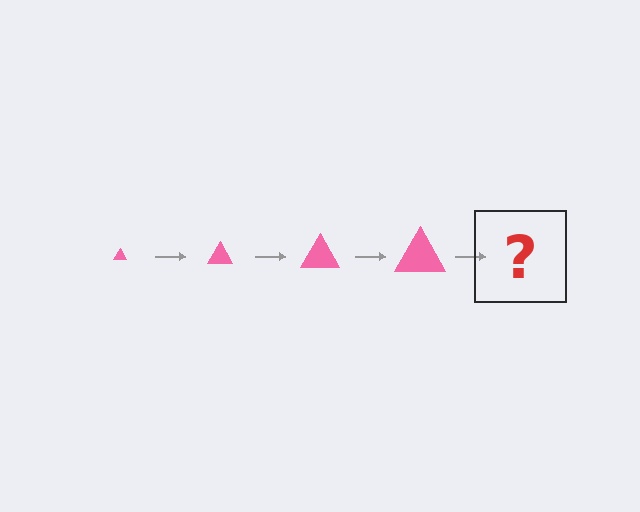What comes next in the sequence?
The next element should be a pink triangle, larger than the previous one.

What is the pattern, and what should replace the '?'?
The pattern is that the triangle gets progressively larger each step. The '?' should be a pink triangle, larger than the previous one.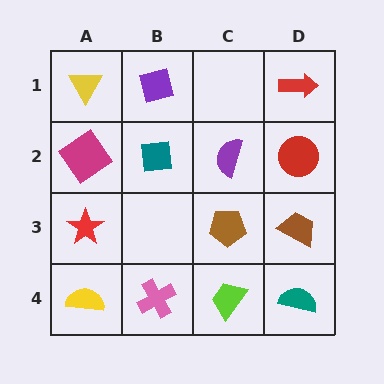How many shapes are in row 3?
3 shapes.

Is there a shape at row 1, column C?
No, that cell is empty.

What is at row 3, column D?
A brown trapezoid.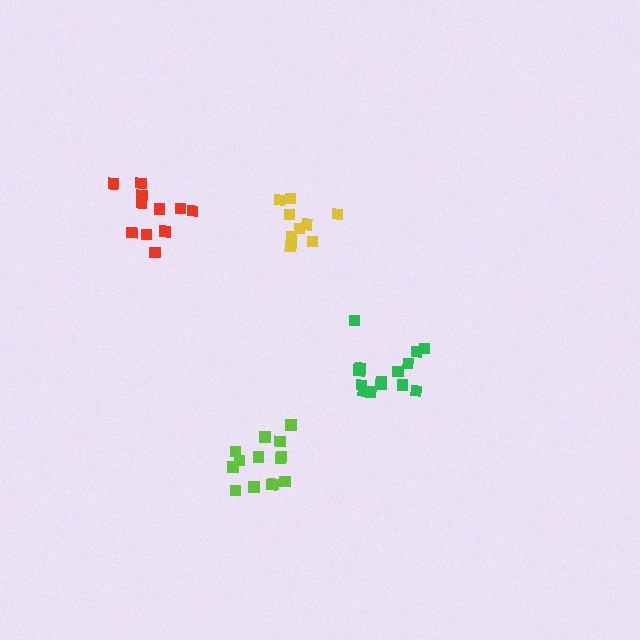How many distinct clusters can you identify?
There are 4 distinct clusters.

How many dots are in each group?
Group 1: 9 dots, Group 2: 14 dots, Group 3: 11 dots, Group 4: 14 dots (48 total).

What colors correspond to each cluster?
The clusters are colored: yellow, lime, red, green.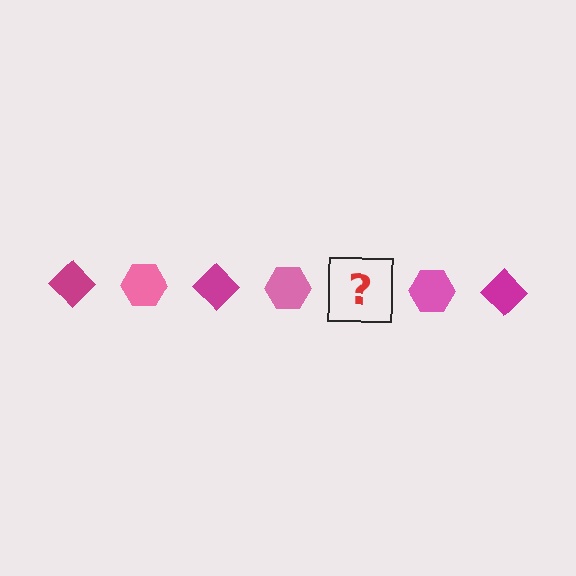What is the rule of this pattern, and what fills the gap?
The rule is that the pattern alternates between magenta diamond and pink hexagon. The gap should be filled with a magenta diamond.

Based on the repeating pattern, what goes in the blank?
The blank should be a magenta diamond.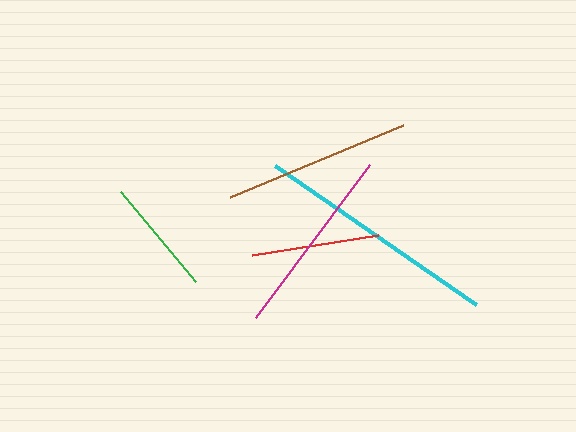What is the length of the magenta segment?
The magenta segment is approximately 191 pixels long.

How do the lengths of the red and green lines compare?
The red and green lines are approximately the same length.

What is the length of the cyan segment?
The cyan segment is approximately 245 pixels long.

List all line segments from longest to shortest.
From longest to shortest: cyan, magenta, brown, red, green.